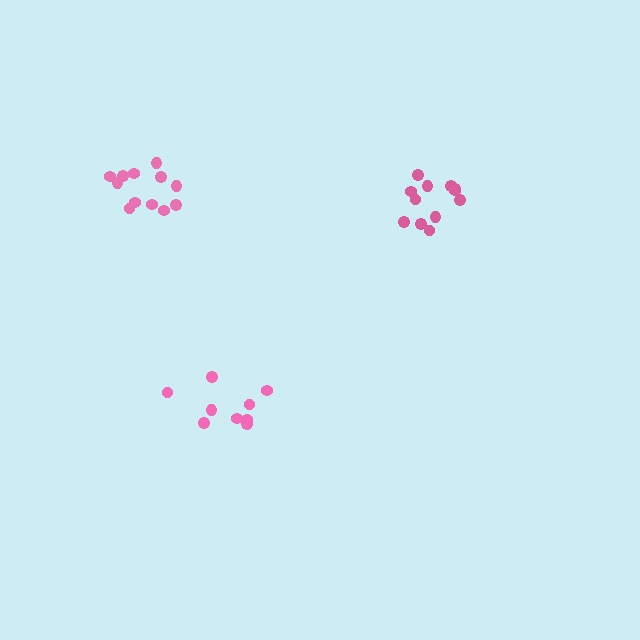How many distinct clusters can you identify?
There are 3 distinct clusters.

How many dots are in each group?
Group 1: 12 dots, Group 2: 12 dots, Group 3: 9 dots (33 total).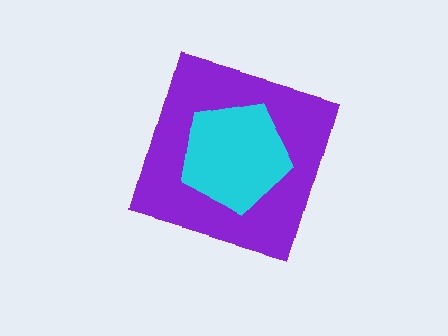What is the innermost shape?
The cyan pentagon.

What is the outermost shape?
The purple diamond.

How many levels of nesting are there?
2.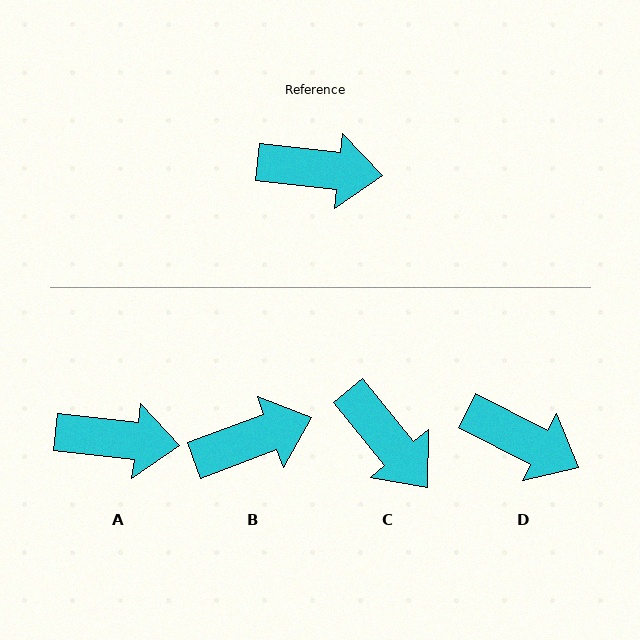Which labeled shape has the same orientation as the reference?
A.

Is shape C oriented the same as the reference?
No, it is off by about 44 degrees.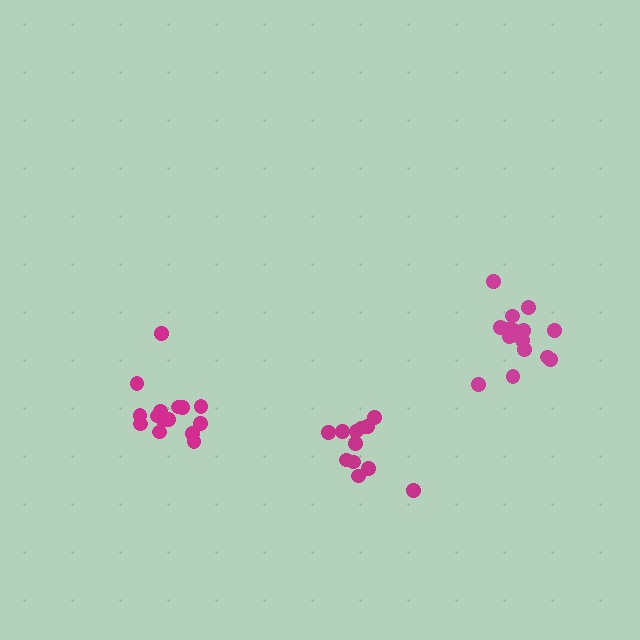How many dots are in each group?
Group 1: 15 dots, Group 2: 15 dots, Group 3: 12 dots (42 total).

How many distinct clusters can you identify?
There are 3 distinct clusters.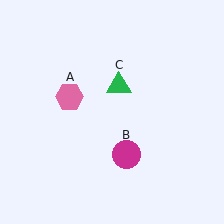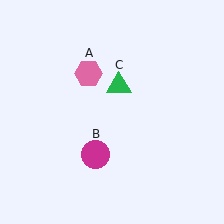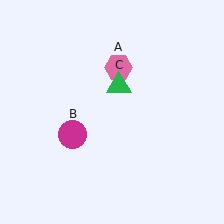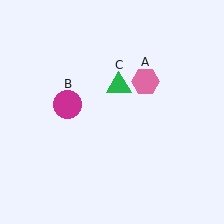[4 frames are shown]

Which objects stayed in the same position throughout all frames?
Green triangle (object C) remained stationary.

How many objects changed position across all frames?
2 objects changed position: pink hexagon (object A), magenta circle (object B).